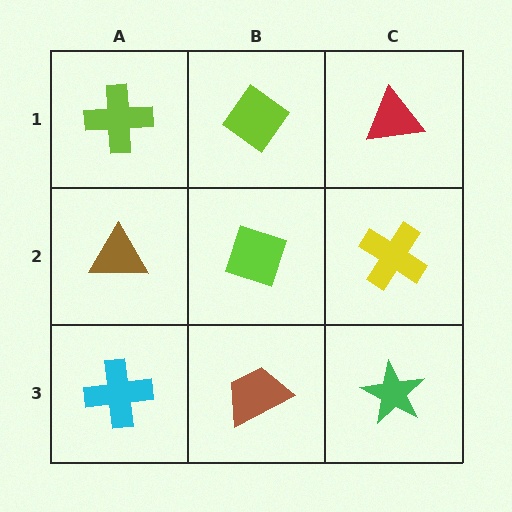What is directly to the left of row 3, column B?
A cyan cross.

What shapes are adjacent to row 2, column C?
A red triangle (row 1, column C), a green star (row 3, column C), a lime diamond (row 2, column B).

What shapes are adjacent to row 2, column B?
A lime diamond (row 1, column B), a brown trapezoid (row 3, column B), a brown triangle (row 2, column A), a yellow cross (row 2, column C).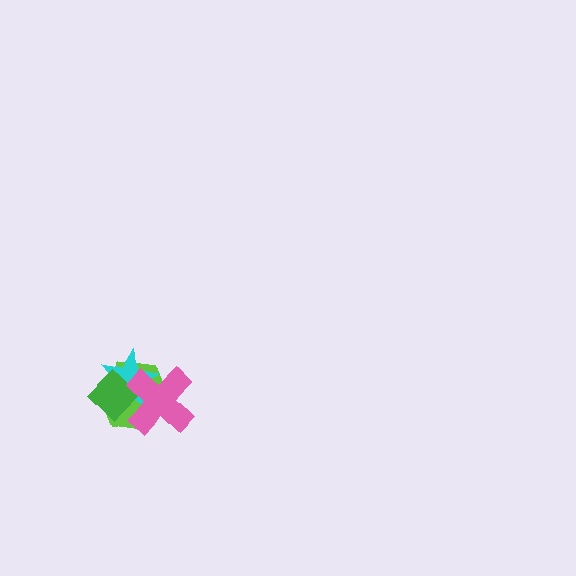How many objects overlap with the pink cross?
3 objects overlap with the pink cross.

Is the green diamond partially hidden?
Yes, it is partially covered by another shape.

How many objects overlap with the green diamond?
3 objects overlap with the green diamond.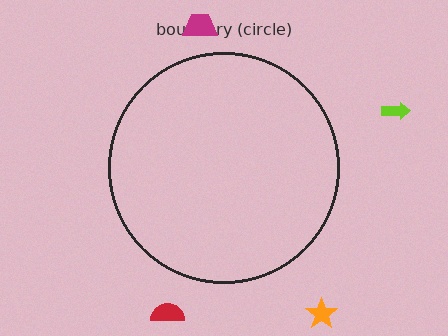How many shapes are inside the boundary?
0 inside, 4 outside.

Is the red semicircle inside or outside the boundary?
Outside.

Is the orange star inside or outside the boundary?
Outside.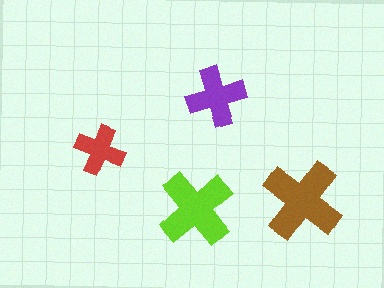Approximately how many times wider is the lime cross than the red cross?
About 1.5 times wider.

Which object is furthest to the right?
The brown cross is rightmost.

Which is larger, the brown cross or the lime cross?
The brown one.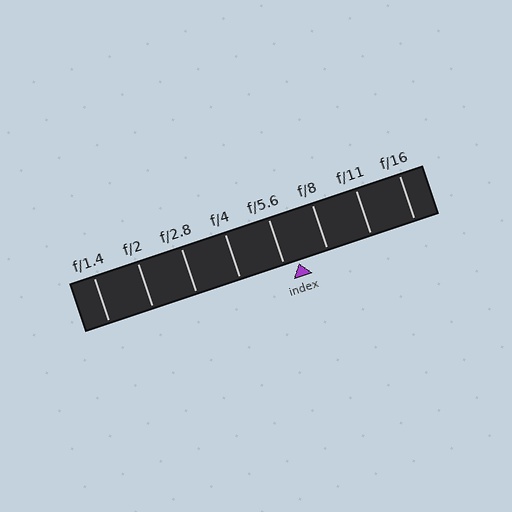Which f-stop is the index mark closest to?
The index mark is closest to f/5.6.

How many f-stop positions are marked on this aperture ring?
There are 8 f-stop positions marked.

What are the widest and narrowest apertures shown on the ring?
The widest aperture shown is f/1.4 and the narrowest is f/16.